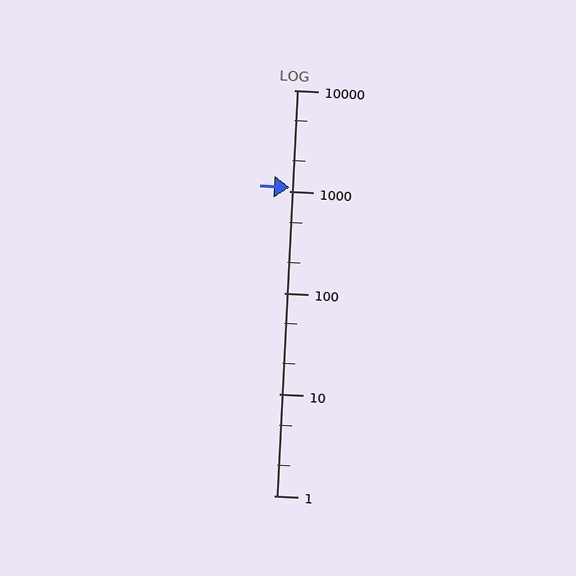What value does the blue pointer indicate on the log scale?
The pointer indicates approximately 1100.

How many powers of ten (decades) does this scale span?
The scale spans 4 decades, from 1 to 10000.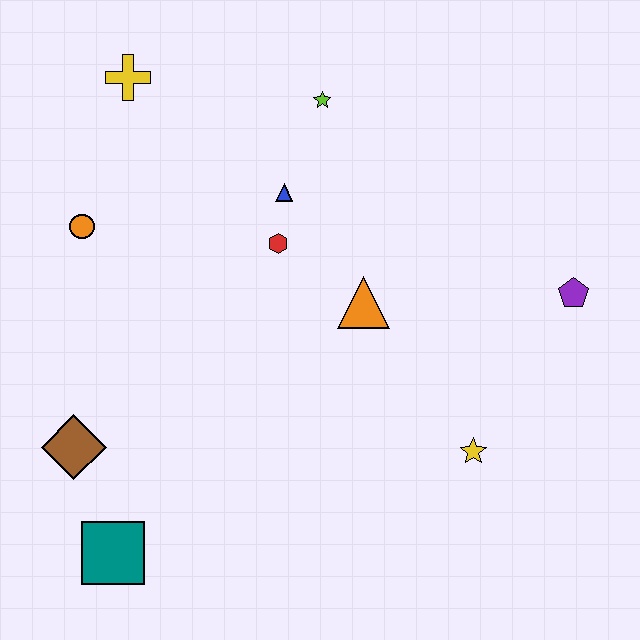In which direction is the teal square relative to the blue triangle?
The teal square is below the blue triangle.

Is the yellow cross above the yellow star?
Yes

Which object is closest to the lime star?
The blue triangle is closest to the lime star.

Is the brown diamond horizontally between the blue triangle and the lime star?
No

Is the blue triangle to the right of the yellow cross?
Yes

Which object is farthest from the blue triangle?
The teal square is farthest from the blue triangle.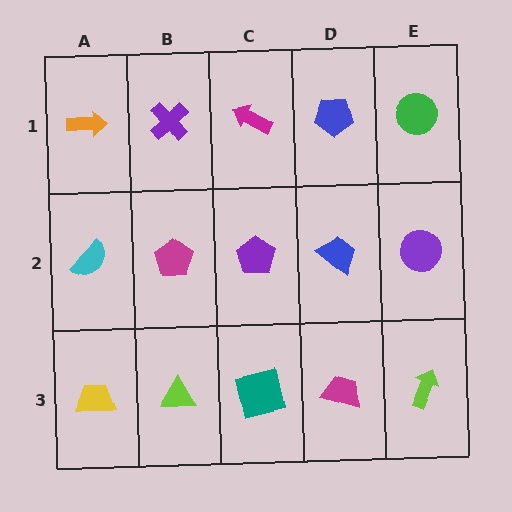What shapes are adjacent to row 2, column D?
A blue pentagon (row 1, column D), a magenta trapezoid (row 3, column D), a purple pentagon (row 2, column C), a purple circle (row 2, column E).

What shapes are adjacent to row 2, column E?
A green circle (row 1, column E), a lime arrow (row 3, column E), a blue trapezoid (row 2, column D).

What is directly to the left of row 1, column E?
A blue pentagon.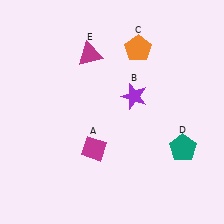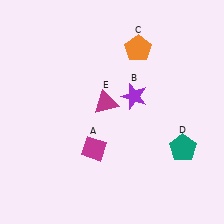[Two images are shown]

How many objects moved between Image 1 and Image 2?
1 object moved between the two images.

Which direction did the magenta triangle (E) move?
The magenta triangle (E) moved down.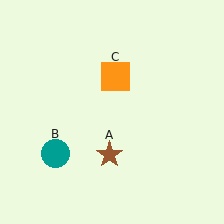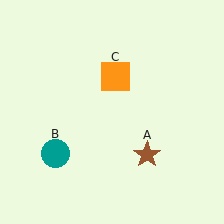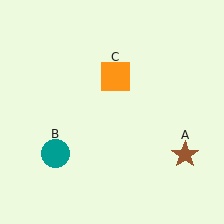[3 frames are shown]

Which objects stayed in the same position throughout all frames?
Teal circle (object B) and orange square (object C) remained stationary.